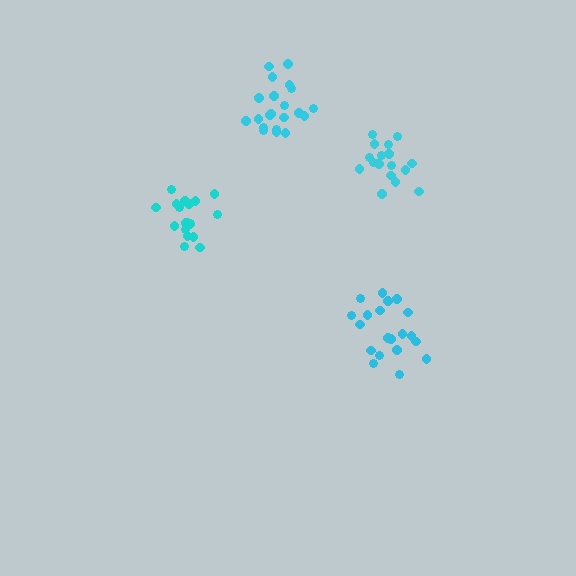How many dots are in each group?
Group 1: 19 dots, Group 2: 21 dots, Group 3: 20 dots, Group 4: 17 dots (77 total).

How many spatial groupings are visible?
There are 4 spatial groupings.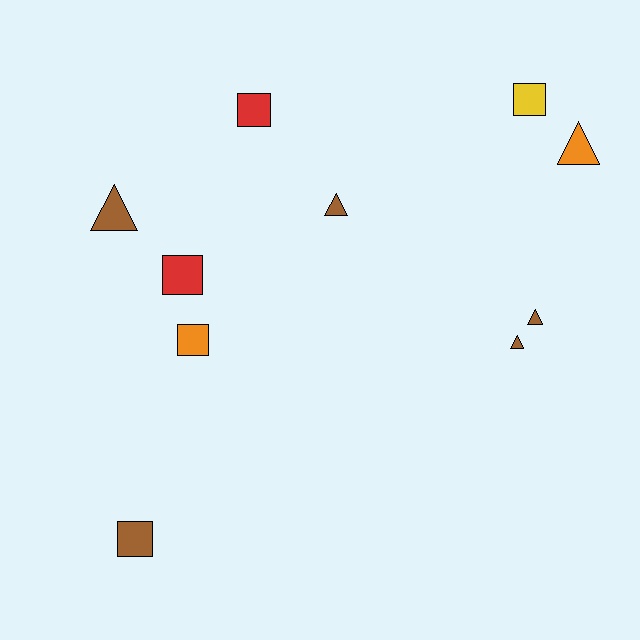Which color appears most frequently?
Brown, with 5 objects.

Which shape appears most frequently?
Square, with 5 objects.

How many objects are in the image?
There are 10 objects.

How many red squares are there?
There are 2 red squares.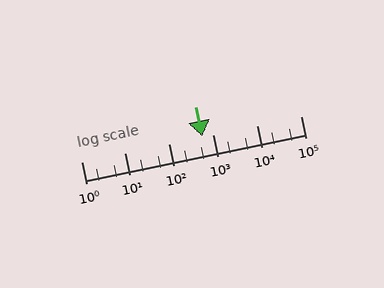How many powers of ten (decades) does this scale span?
The scale spans 5 decades, from 1 to 100000.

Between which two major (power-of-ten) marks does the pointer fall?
The pointer is between 100 and 1000.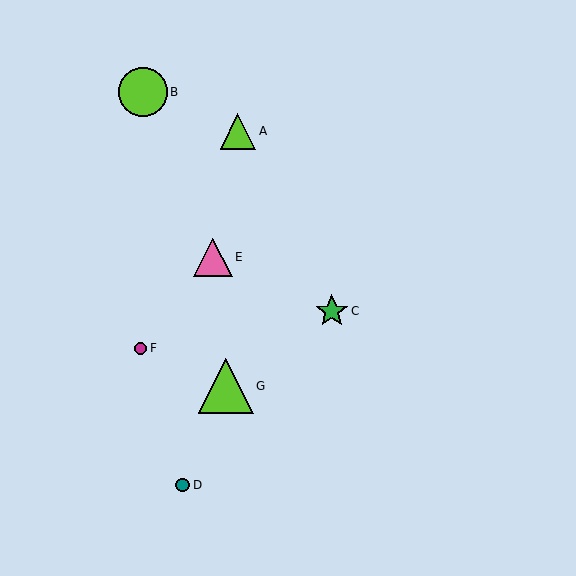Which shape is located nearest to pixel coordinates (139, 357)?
The magenta circle (labeled F) at (140, 348) is nearest to that location.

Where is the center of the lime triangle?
The center of the lime triangle is at (226, 386).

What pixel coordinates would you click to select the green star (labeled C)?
Click at (332, 311) to select the green star C.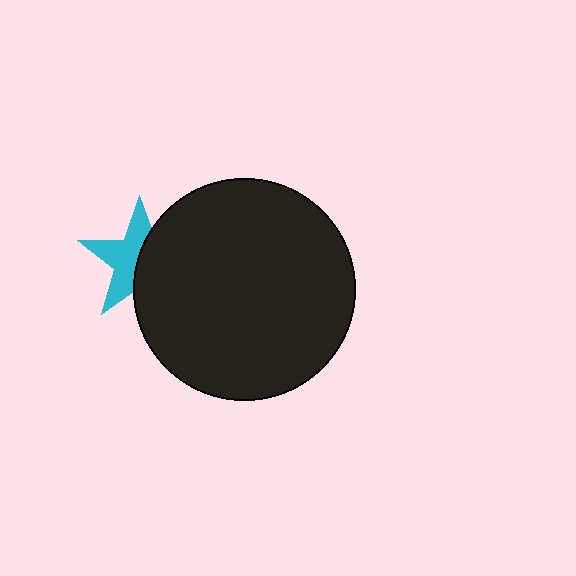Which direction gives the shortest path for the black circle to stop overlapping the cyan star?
Moving right gives the shortest separation.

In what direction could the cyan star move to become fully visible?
The cyan star could move left. That would shift it out from behind the black circle entirely.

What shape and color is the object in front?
The object in front is a black circle.